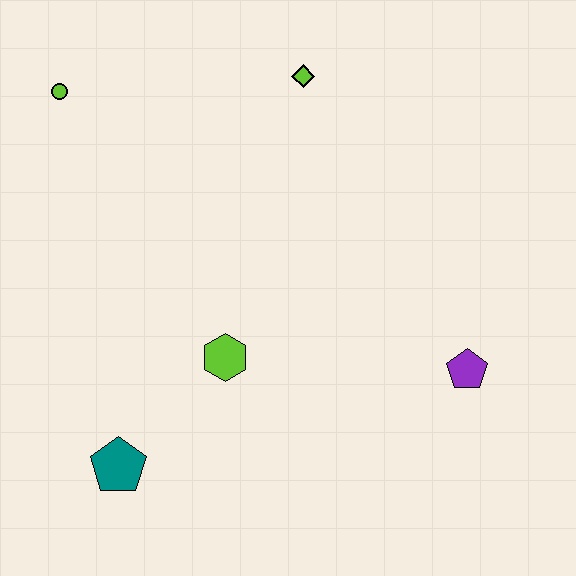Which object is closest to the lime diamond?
The lime circle is closest to the lime diamond.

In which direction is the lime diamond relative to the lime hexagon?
The lime diamond is above the lime hexagon.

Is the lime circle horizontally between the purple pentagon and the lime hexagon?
No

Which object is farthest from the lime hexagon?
The lime circle is farthest from the lime hexagon.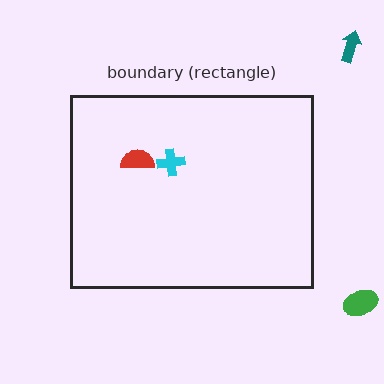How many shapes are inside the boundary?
2 inside, 2 outside.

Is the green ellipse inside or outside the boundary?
Outside.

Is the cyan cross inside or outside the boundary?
Inside.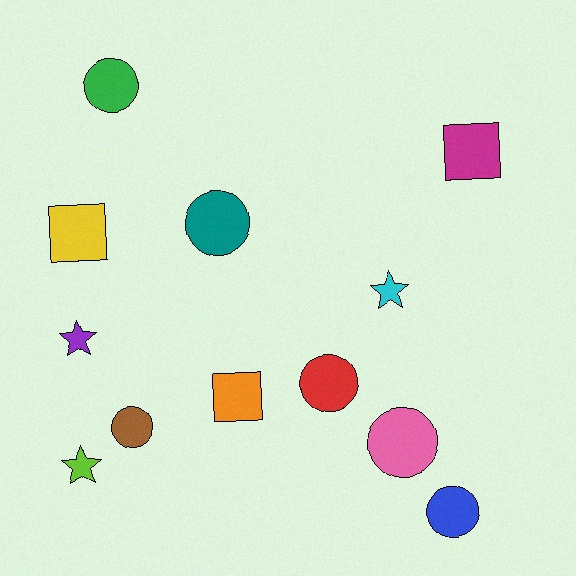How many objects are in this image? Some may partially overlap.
There are 12 objects.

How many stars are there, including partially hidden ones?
There are 3 stars.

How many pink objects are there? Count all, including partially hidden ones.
There is 1 pink object.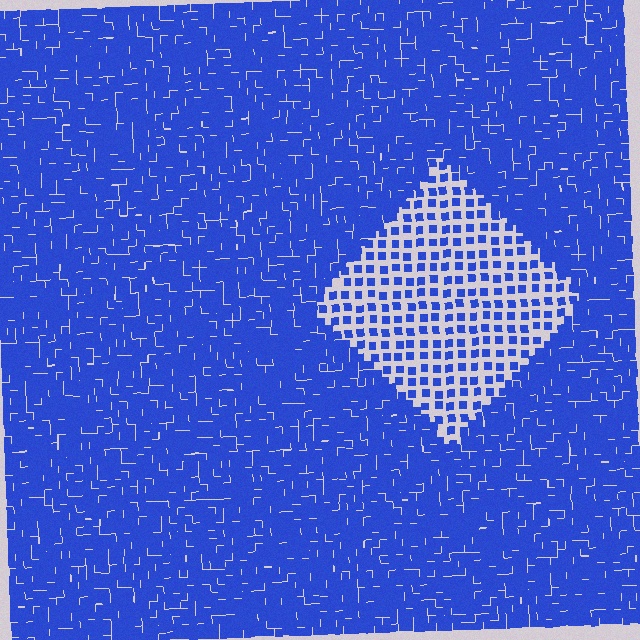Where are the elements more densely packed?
The elements are more densely packed outside the diamond boundary.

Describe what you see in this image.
The image contains small blue elements arranged at two different densities. A diamond-shaped region is visible where the elements are less densely packed than the surrounding area.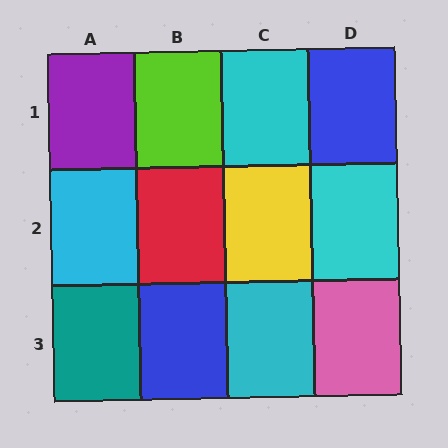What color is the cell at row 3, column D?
Pink.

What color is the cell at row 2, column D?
Cyan.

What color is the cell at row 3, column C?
Cyan.